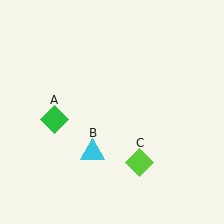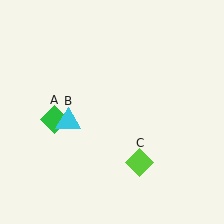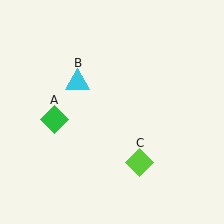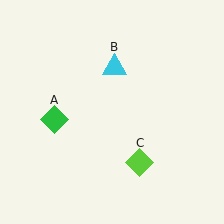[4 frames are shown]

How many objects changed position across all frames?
1 object changed position: cyan triangle (object B).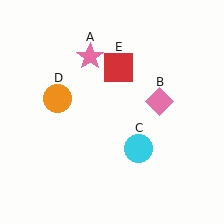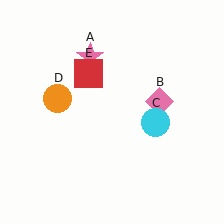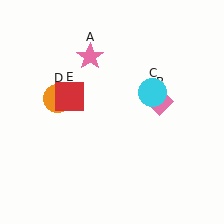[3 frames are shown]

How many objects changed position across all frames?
2 objects changed position: cyan circle (object C), red square (object E).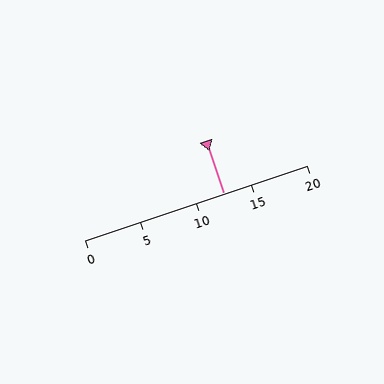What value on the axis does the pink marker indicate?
The marker indicates approximately 12.5.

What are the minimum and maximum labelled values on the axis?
The axis runs from 0 to 20.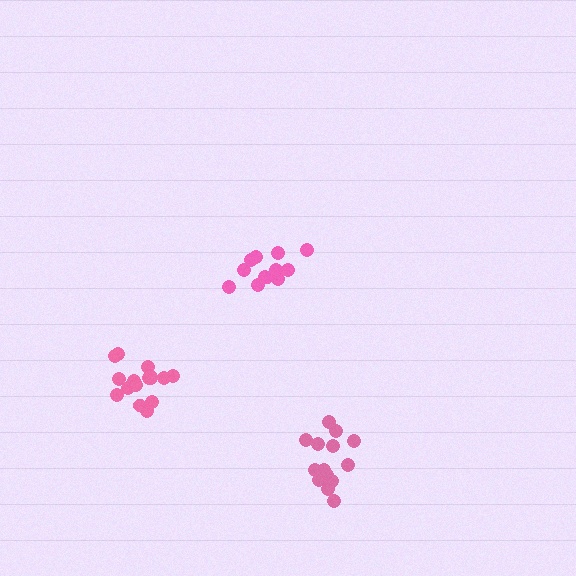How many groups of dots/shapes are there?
There are 3 groups.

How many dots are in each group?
Group 1: 13 dots, Group 2: 14 dots, Group 3: 16 dots (43 total).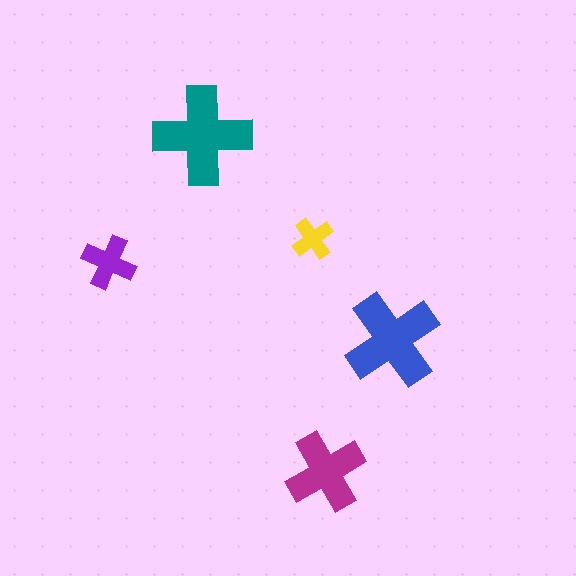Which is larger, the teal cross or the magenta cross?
The teal one.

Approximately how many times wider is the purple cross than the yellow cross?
About 1.5 times wider.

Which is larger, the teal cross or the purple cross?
The teal one.